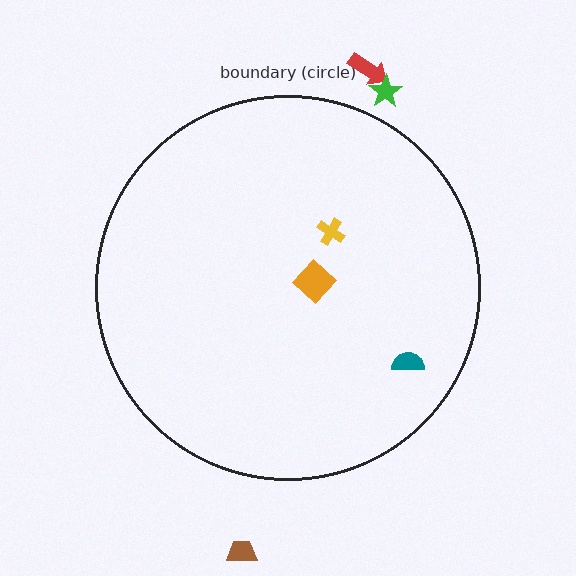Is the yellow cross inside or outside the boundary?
Inside.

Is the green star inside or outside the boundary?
Outside.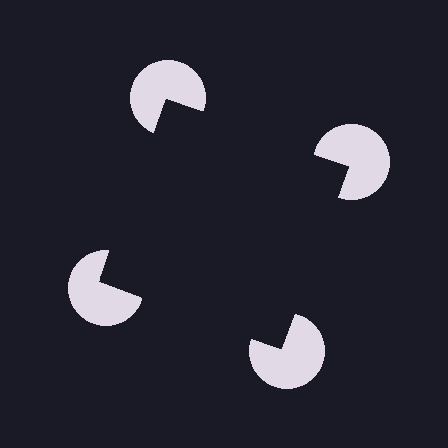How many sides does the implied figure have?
4 sides.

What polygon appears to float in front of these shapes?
An illusory square — its edges are inferred from the aligned wedge cuts in the pac-man discs, not physically drawn.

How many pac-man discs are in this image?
There are 4 — one at each vertex of the illusory square.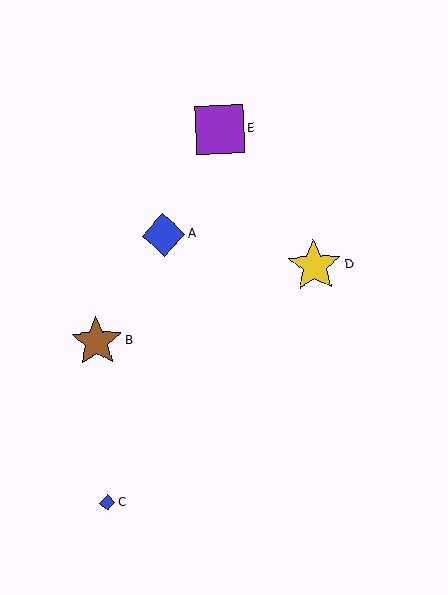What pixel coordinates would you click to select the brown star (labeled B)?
Click at (97, 342) to select the brown star B.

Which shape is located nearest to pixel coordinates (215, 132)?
The purple square (labeled E) at (220, 129) is nearest to that location.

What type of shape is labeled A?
Shape A is a blue diamond.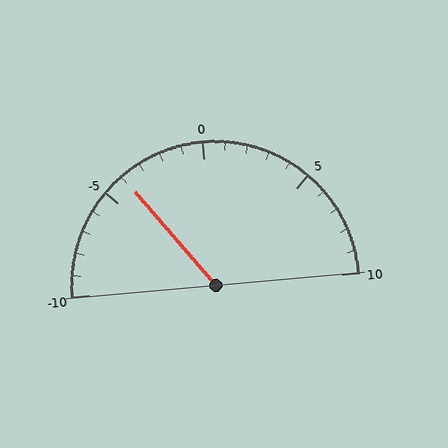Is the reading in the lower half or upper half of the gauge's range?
The reading is in the lower half of the range (-10 to 10).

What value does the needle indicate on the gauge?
The needle indicates approximately -4.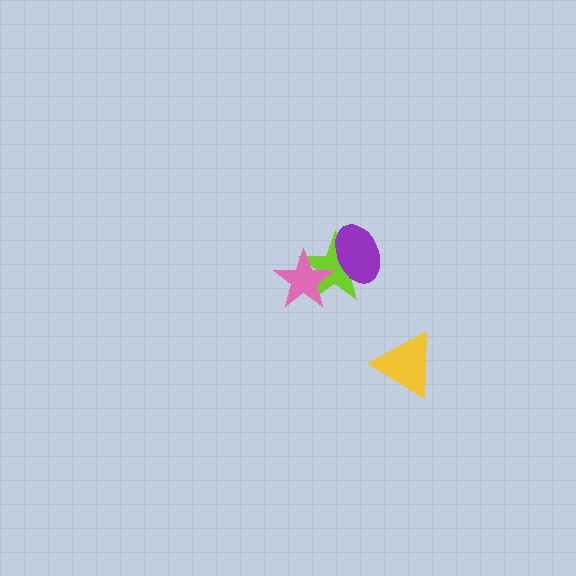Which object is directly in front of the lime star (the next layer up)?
The pink star is directly in front of the lime star.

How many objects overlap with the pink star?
1 object overlaps with the pink star.